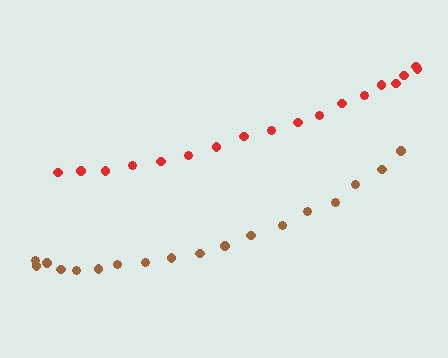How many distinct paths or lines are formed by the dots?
There are 2 distinct paths.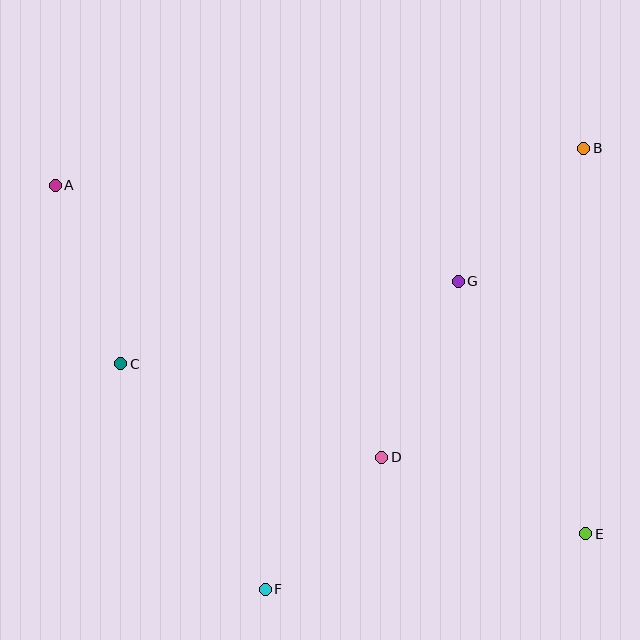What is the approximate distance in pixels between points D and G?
The distance between D and G is approximately 192 pixels.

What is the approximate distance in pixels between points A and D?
The distance between A and D is approximately 425 pixels.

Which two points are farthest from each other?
Points A and E are farthest from each other.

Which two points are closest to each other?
Points D and F are closest to each other.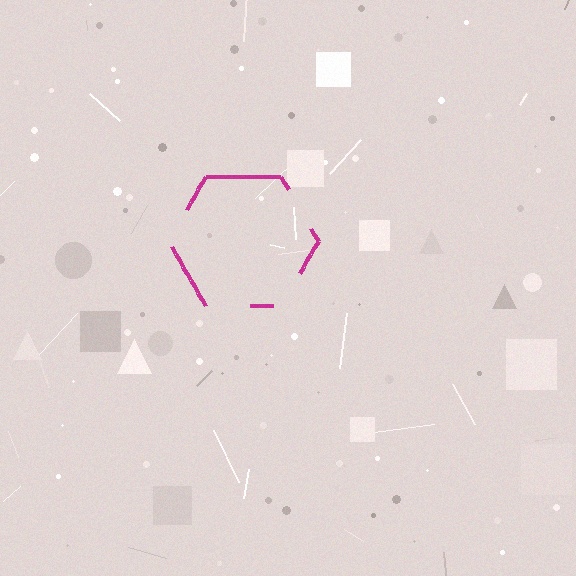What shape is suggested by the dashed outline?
The dashed outline suggests a hexagon.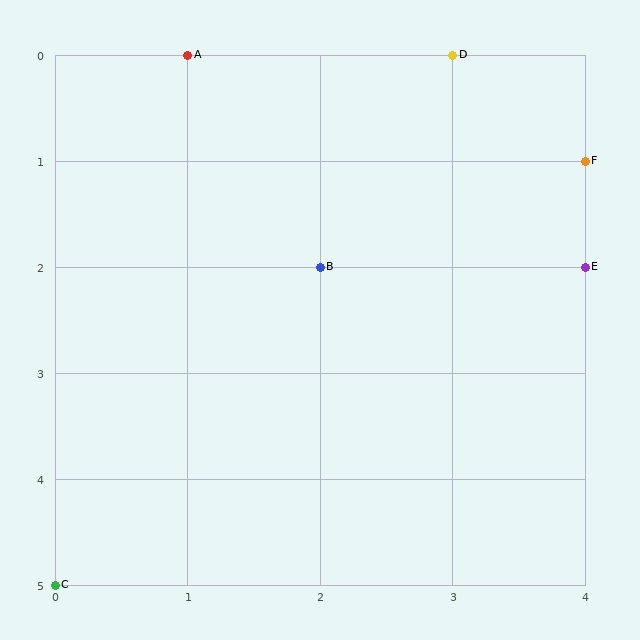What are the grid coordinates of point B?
Point B is at grid coordinates (2, 2).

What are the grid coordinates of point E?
Point E is at grid coordinates (4, 2).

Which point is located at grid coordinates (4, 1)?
Point F is at (4, 1).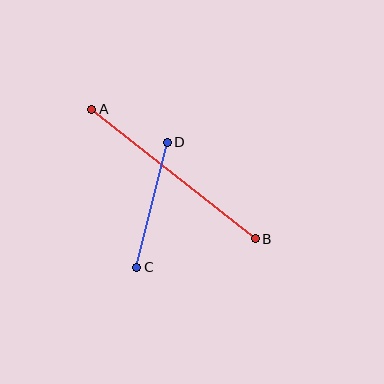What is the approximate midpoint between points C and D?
The midpoint is at approximately (152, 205) pixels.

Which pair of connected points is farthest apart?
Points A and B are farthest apart.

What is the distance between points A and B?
The distance is approximately 209 pixels.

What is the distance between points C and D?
The distance is approximately 128 pixels.